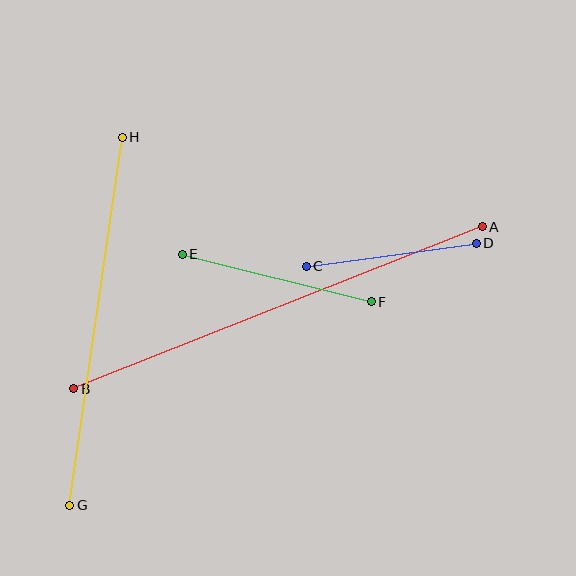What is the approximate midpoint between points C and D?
The midpoint is at approximately (391, 255) pixels.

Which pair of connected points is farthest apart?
Points A and B are farthest apart.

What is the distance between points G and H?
The distance is approximately 372 pixels.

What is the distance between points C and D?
The distance is approximately 172 pixels.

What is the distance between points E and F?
The distance is approximately 195 pixels.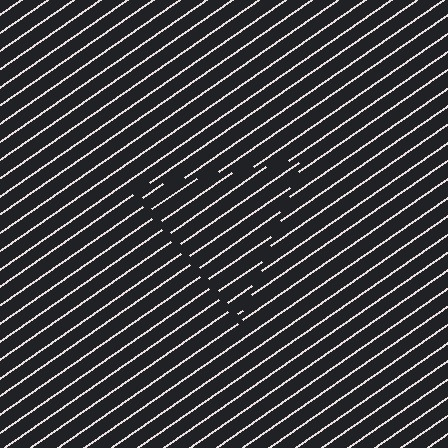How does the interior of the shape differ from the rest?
The interior of the shape contains the same grating, shifted by half a period — the contour is defined by the phase discontinuity where line-ends from the inner and outer gratings abut.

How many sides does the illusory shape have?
3 sides — the line-ends trace a triangle.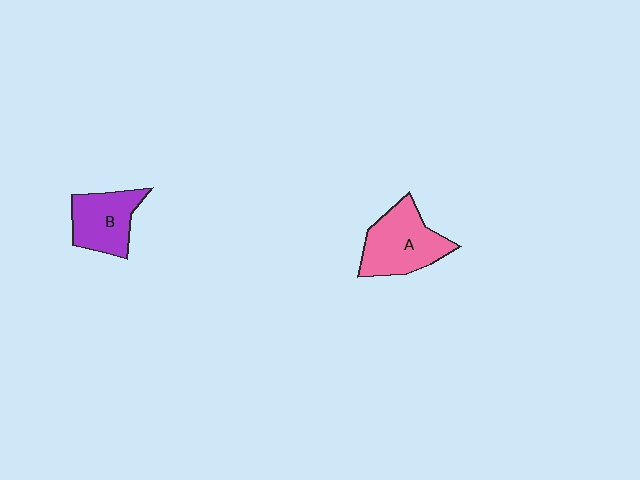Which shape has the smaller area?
Shape B (purple).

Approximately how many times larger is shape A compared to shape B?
Approximately 1.2 times.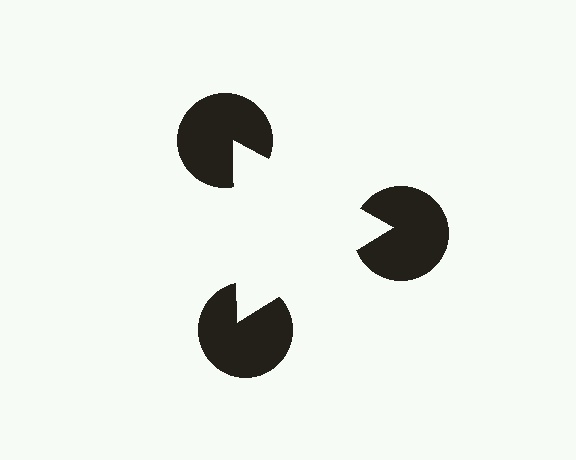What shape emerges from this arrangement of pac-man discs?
An illusory triangle — its edges are inferred from the aligned wedge cuts in the pac-man discs, not physically drawn.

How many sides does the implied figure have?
3 sides.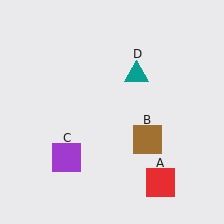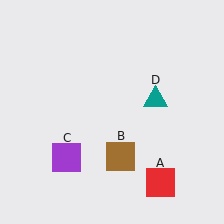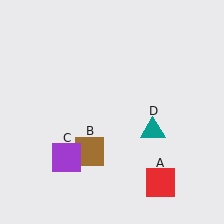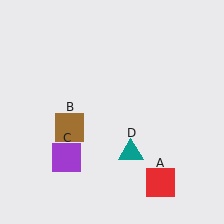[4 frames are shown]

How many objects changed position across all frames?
2 objects changed position: brown square (object B), teal triangle (object D).